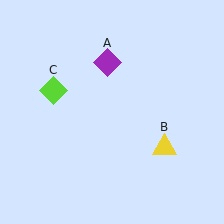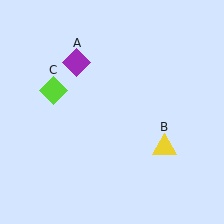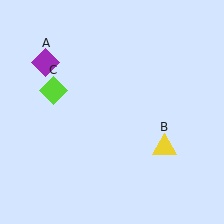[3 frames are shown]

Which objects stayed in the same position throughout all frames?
Yellow triangle (object B) and lime diamond (object C) remained stationary.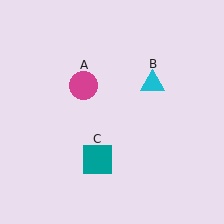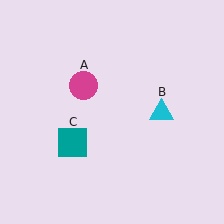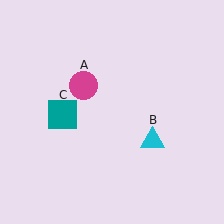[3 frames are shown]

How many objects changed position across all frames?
2 objects changed position: cyan triangle (object B), teal square (object C).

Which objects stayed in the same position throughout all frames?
Magenta circle (object A) remained stationary.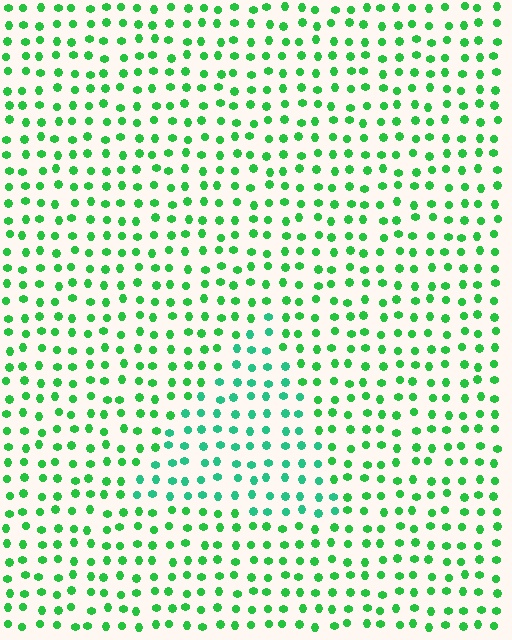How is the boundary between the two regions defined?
The boundary is defined purely by a slight shift in hue (about 27 degrees). Spacing, size, and orientation are identical on both sides.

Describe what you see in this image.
The image is filled with small green elements in a uniform arrangement. A triangle-shaped region is visible where the elements are tinted to a slightly different hue, forming a subtle color boundary.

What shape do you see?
I see a triangle.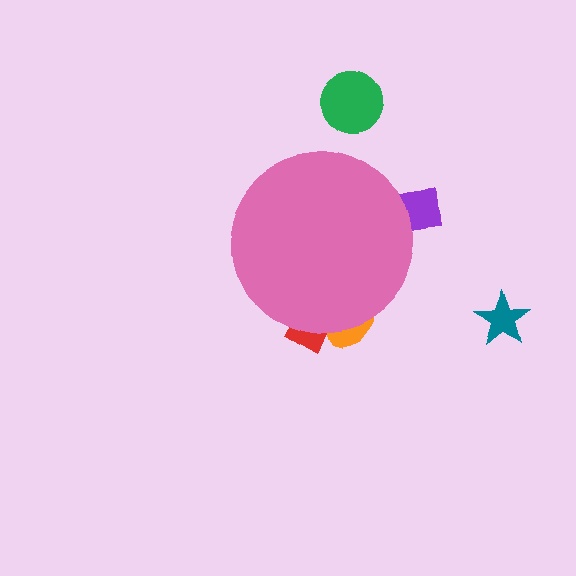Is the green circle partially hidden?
No, the green circle is fully visible.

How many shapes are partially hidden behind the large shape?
3 shapes are partially hidden.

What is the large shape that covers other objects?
A pink circle.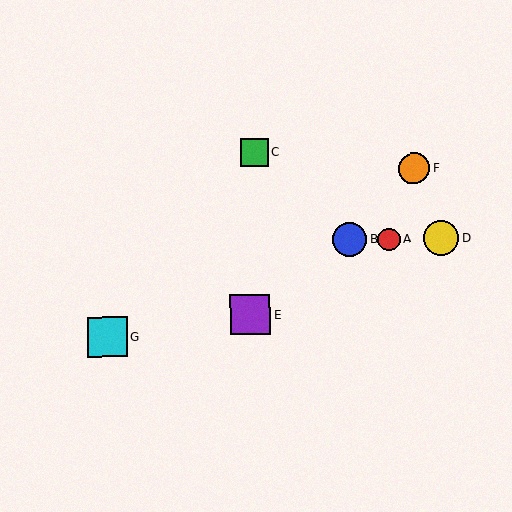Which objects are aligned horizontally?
Objects A, B, D are aligned horizontally.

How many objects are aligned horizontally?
3 objects (A, B, D) are aligned horizontally.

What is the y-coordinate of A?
Object A is at y≈239.